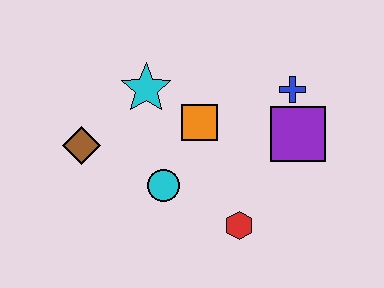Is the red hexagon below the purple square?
Yes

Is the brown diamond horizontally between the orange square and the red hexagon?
No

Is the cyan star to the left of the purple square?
Yes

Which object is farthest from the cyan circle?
The blue cross is farthest from the cyan circle.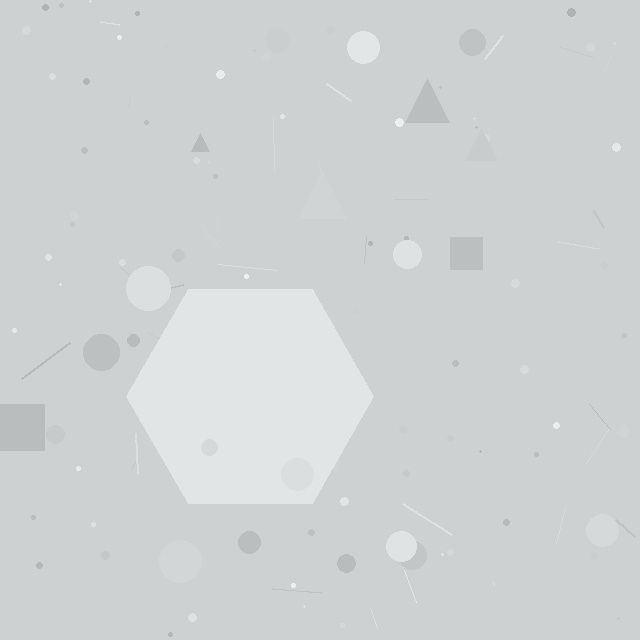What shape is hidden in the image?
A hexagon is hidden in the image.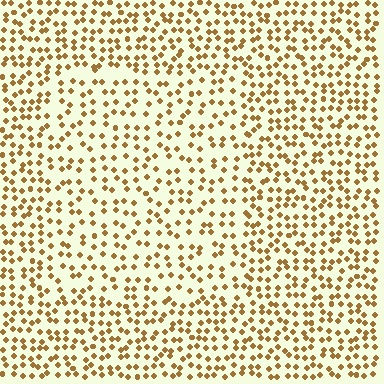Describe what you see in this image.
The image contains small brown elements arranged at two different densities. A rectangle-shaped region is visible where the elements are less densely packed than the surrounding area.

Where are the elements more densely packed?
The elements are more densely packed outside the rectangle boundary.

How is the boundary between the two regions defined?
The boundary is defined by a change in element density (approximately 1.5x ratio). All elements are the same color, size, and shape.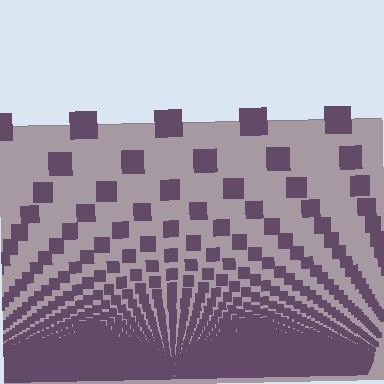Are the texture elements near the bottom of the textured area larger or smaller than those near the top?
Smaller. The gradient is inverted — elements near the bottom are smaller and denser.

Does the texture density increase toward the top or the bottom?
Density increases toward the bottom.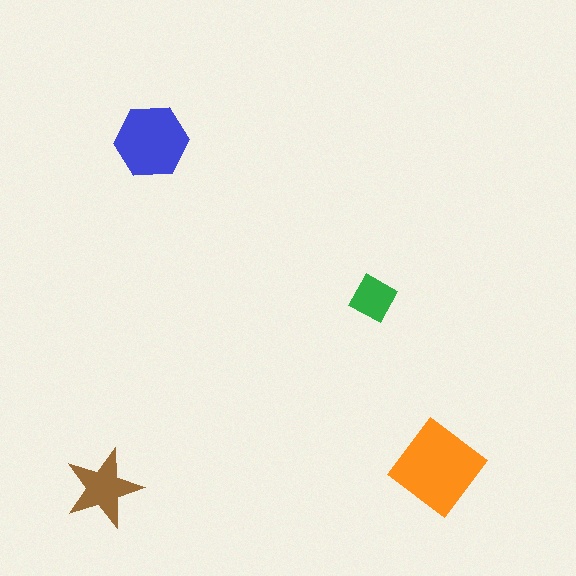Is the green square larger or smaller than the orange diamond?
Smaller.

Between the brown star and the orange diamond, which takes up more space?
The orange diamond.